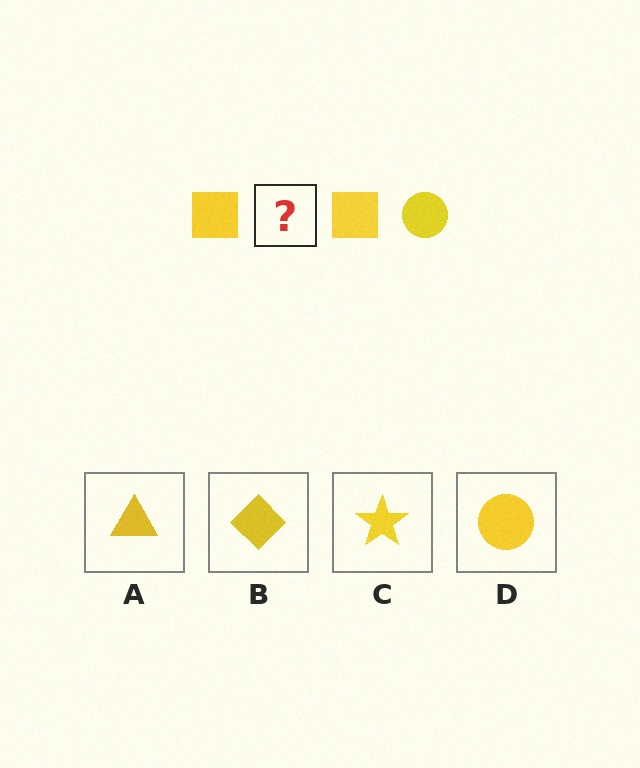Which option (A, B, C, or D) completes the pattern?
D.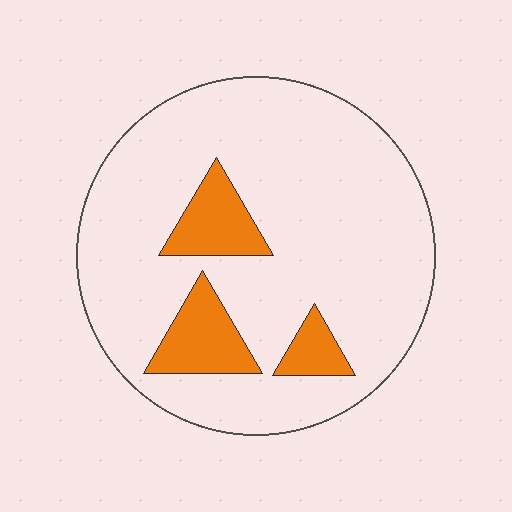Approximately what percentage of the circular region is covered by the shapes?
Approximately 15%.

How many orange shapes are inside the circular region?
3.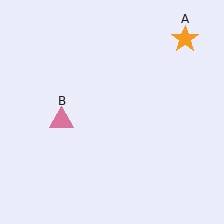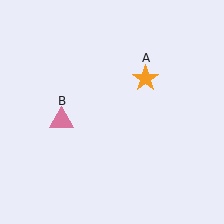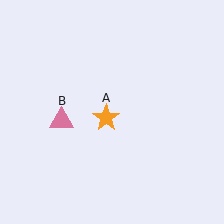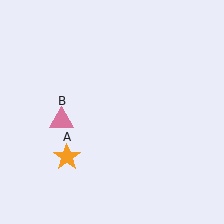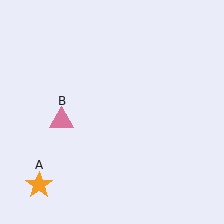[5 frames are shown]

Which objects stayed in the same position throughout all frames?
Pink triangle (object B) remained stationary.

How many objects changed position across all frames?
1 object changed position: orange star (object A).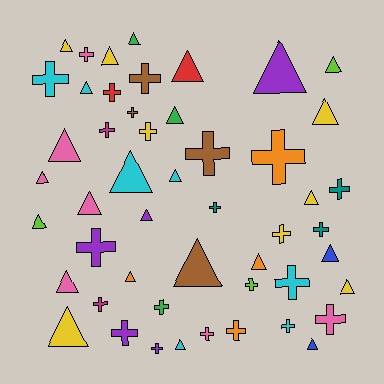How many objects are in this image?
There are 50 objects.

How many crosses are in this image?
There are 24 crosses.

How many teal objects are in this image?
There are 3 teal objects.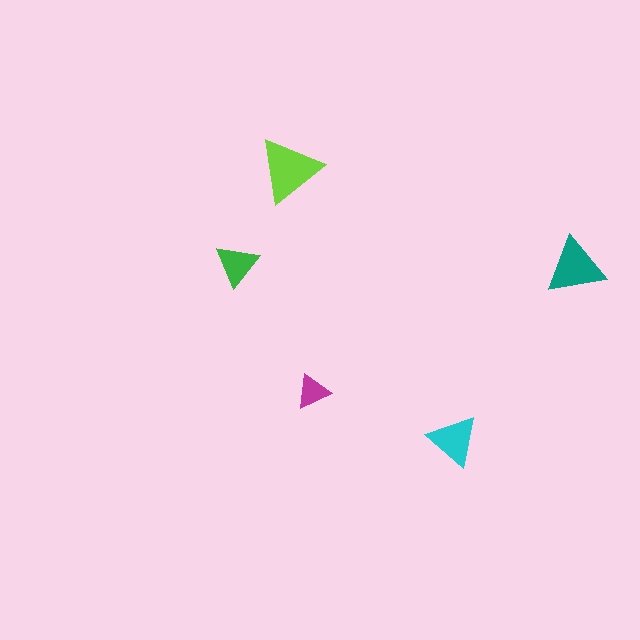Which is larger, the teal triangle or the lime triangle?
The lime one.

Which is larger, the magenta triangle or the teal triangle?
The teal one.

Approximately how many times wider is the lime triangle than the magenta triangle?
About 2 times wider.